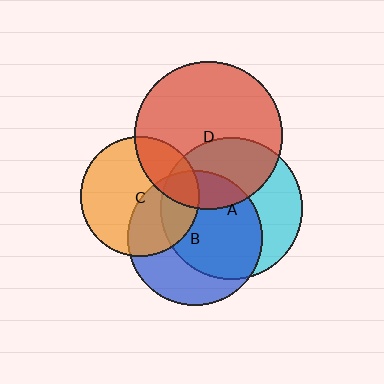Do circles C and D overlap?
Yes.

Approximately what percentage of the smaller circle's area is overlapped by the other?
Approximately 25%.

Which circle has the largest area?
Circle D (red).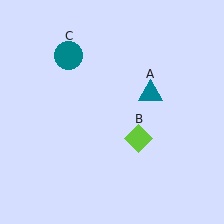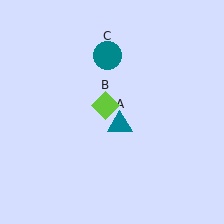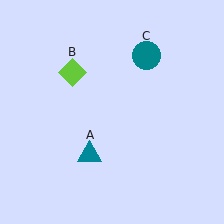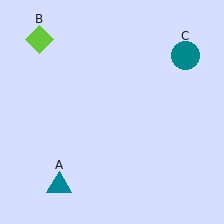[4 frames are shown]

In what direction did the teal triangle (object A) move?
The teal triangle (object A) moved down and to the left.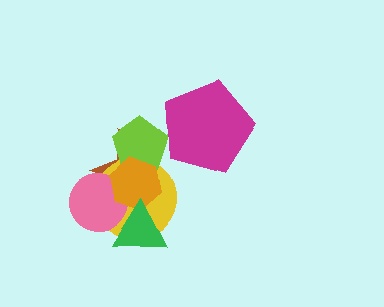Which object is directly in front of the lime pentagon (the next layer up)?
The orange hexagon is directly in front of the lime pentagon.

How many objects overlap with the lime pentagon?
4 objects overlap with the lime pentagon.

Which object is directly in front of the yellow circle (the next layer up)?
The lime pentagon is directly in front of the yellow circle.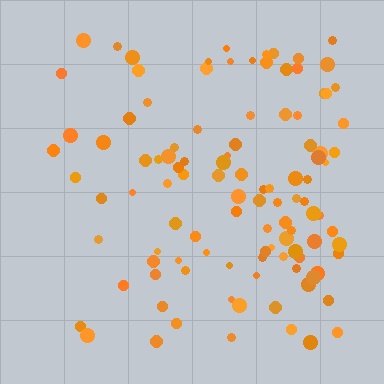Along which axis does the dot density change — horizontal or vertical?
Horizontal.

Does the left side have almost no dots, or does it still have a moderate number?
Still a moderate number, just noticeably fewer than the right.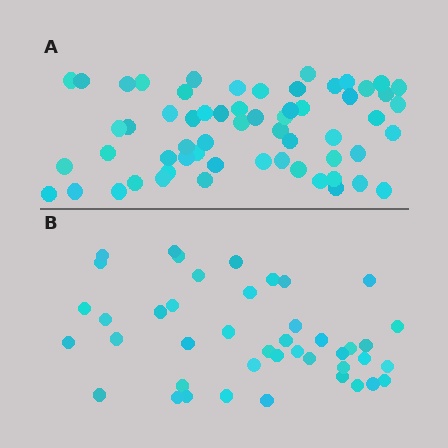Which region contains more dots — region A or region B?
Region A (the top region) has more dots.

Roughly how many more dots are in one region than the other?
Region A has approximately 15 more dots than region B.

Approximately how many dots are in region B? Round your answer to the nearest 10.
About 40 dots. (The exact count is 43, which rounds to 40.)